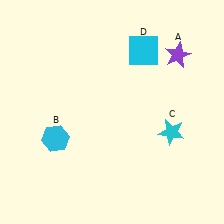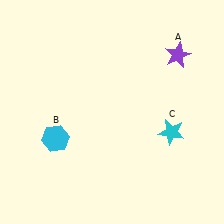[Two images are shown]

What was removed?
The cyan square (D) was removed in Image 2.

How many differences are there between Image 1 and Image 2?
There is 1 difference between the two images.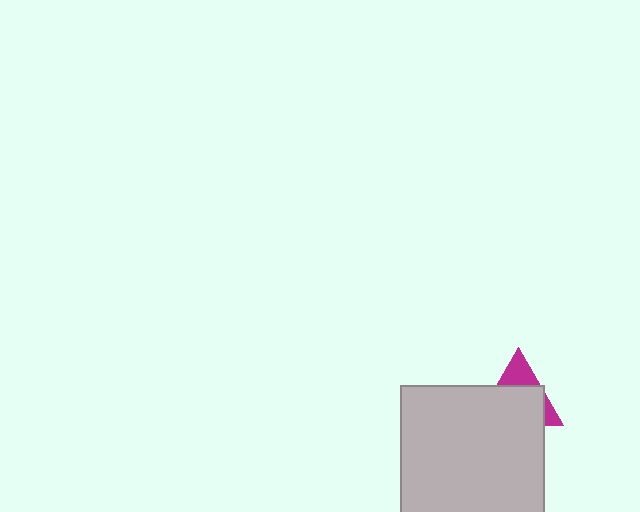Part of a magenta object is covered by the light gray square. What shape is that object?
It is a triangle.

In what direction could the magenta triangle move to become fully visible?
The magenta triangle could move up. That would shift it out from behind the light gray square entirely.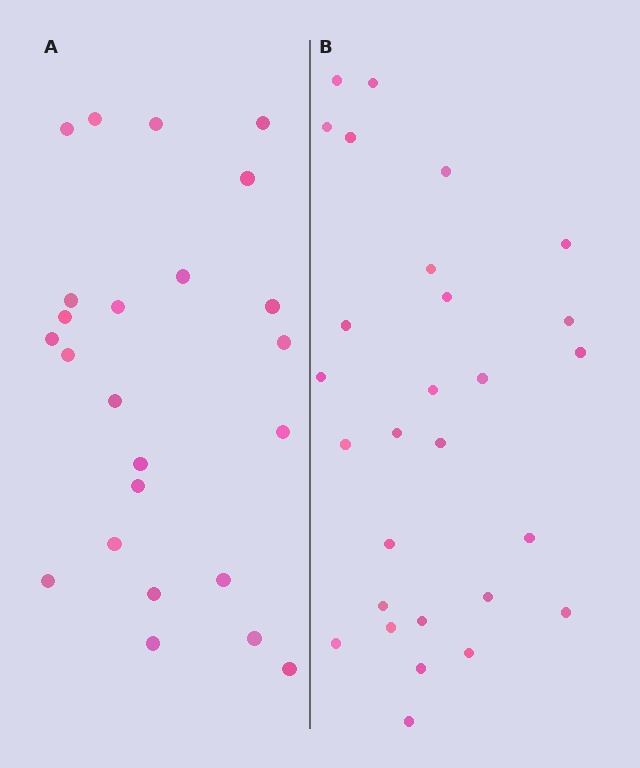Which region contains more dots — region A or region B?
Region B (the right region) has more dots.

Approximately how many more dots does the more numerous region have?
Region B has about 4 more dots than region A.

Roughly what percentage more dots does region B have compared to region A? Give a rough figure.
About 15% more.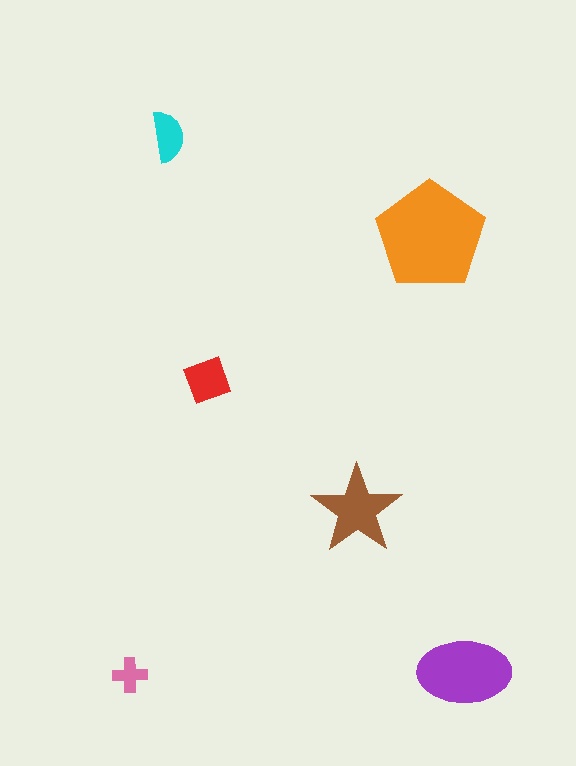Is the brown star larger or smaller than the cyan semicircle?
Larger.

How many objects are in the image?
There are 6 objects in the image.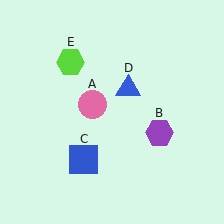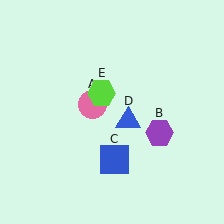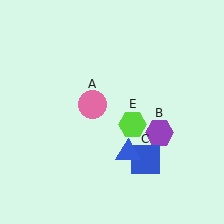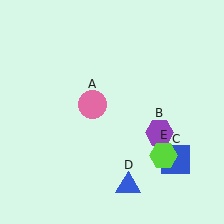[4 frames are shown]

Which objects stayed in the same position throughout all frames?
Pink circle (object A) and purple hexagon (object B) remained stationary.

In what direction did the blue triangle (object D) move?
The blue triangle (object D) moved down.